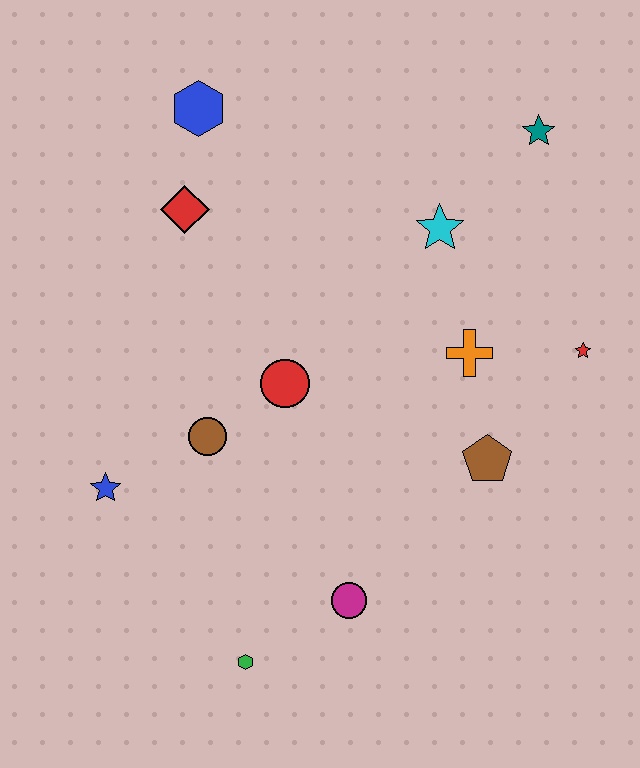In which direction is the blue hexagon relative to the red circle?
The blue hexagon is above the red circle.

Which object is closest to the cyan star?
The orange cross is closest to the cyan star.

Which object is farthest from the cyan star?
The green hexagon is farthest from the cyan star.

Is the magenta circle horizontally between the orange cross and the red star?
No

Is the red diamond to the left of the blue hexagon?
Yes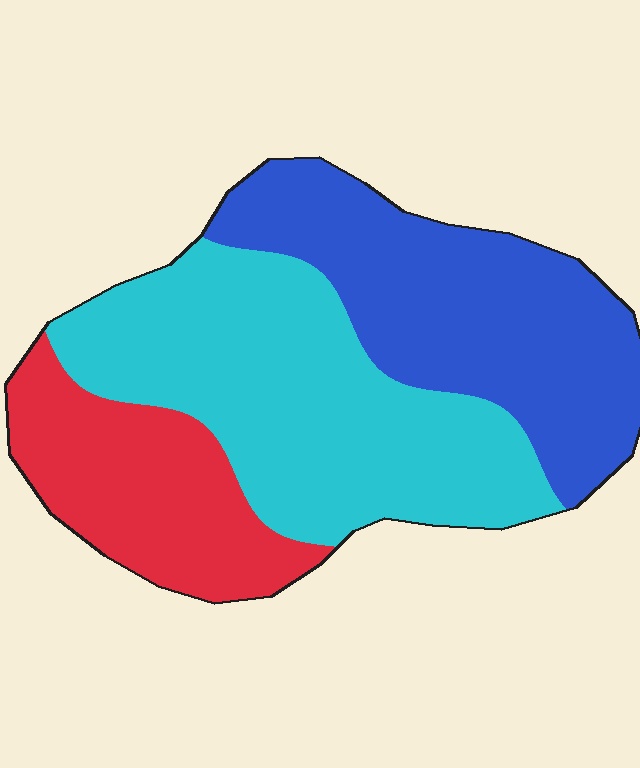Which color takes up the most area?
Cyan, at roughly 45%.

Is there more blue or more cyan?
Cyan.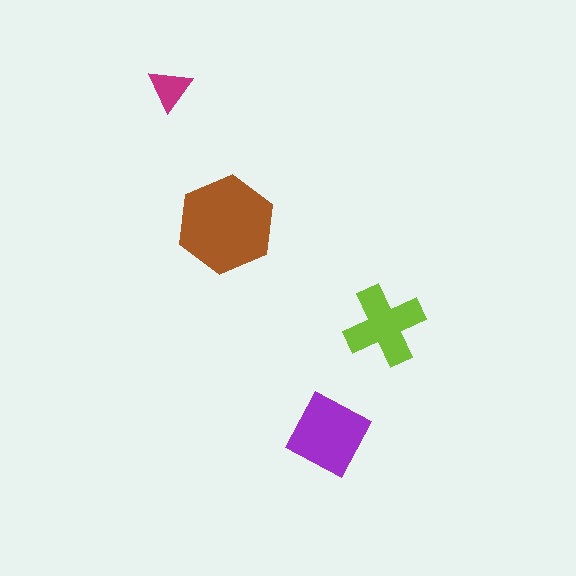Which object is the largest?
The brown hexagon.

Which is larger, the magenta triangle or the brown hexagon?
The brown hexagon.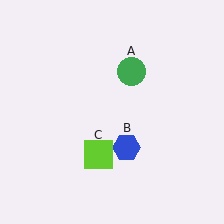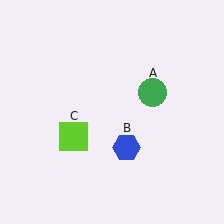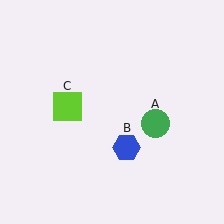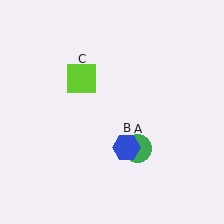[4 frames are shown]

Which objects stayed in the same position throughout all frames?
Blue hexagon (object B) remained stationary.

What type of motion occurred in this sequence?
The green circle (object A), lime square (object C) rotated clockwise around the center of the scene.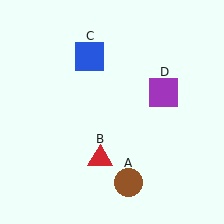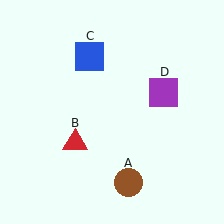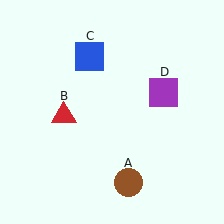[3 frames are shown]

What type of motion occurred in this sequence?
The red triangle (object B) rotated clockwise around the center of the scene.